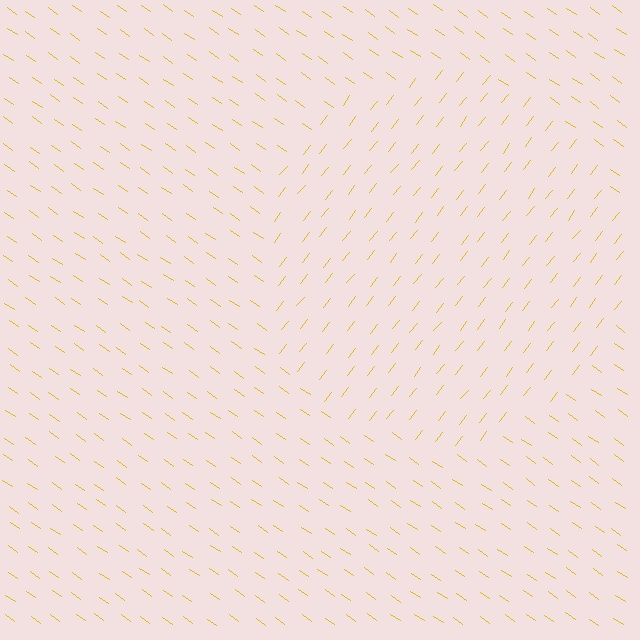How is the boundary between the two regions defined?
The boundary is defined purely by a change in line orientation (approximately 86 degrees difference). All lines are the same color and thickness.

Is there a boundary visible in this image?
Yes, there is a texture boundary formed by a change in line orientation.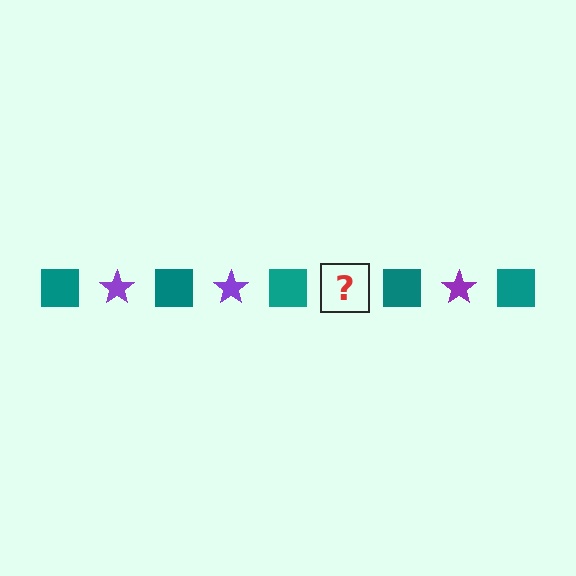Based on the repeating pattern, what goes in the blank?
The blank should be a purple star.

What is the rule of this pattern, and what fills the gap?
The rule is that the pattern alternates between teal square and purple star. The gap should be filled with a purple star.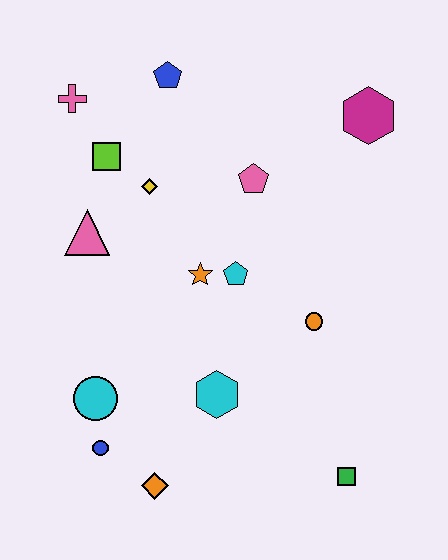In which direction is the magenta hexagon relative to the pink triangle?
The magenta hexagon is to the right of the pink triangle.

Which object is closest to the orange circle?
The cyan pentagon is closest to the orange circle.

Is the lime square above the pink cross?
No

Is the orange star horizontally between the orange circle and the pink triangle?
Yes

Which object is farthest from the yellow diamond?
The green square is farthest from the yellow diamond.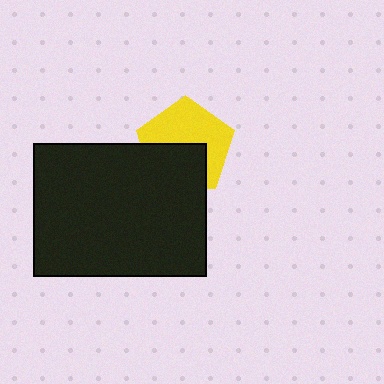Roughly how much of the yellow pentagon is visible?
About half of it is visible (roughly 57%).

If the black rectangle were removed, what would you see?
You would see the complete yellow pentagon.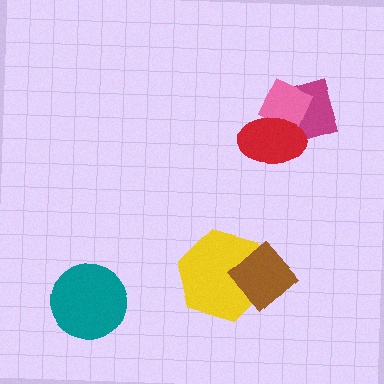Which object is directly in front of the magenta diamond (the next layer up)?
The pink diamond is directly in front of the magenta diamond.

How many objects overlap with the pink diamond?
2 objects overlap with the pink diamond.